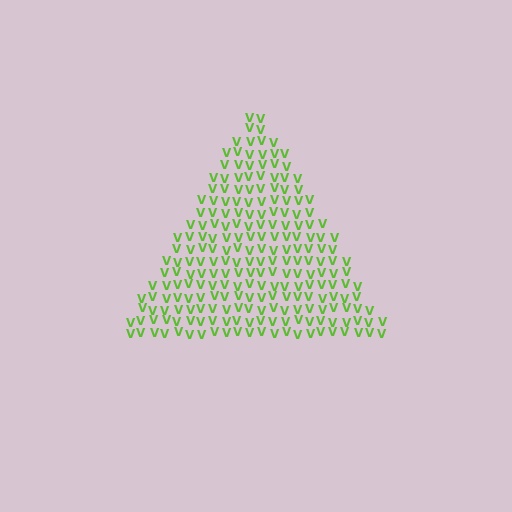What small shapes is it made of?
It is made of small letter V's.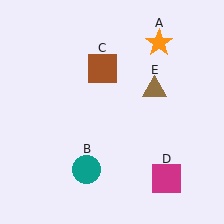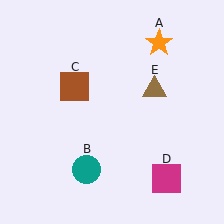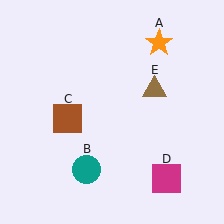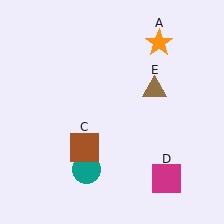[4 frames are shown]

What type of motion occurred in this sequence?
The brown square (object C) rotated counterclockwise around the center of the scene.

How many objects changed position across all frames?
1 object changed position: brown square (object C).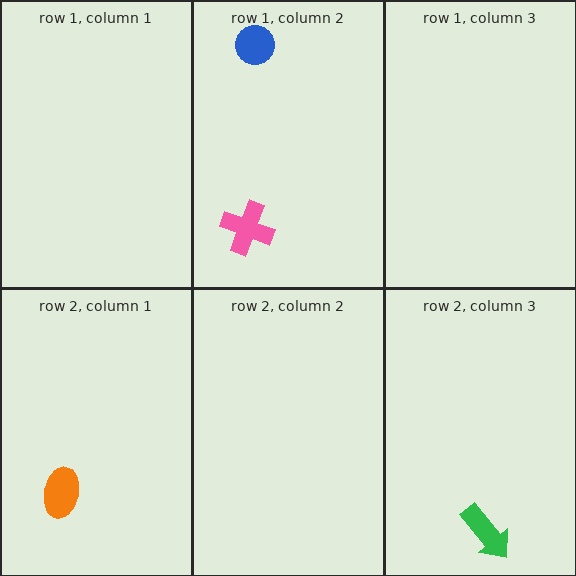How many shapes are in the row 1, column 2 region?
2.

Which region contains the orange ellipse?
The row 2, column 1 region.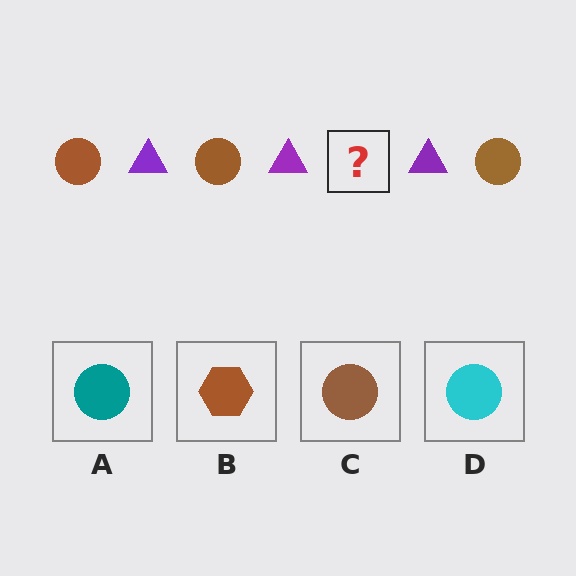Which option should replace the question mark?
Option C.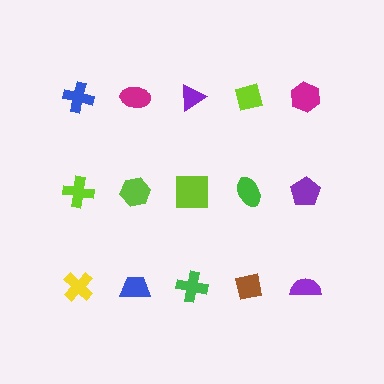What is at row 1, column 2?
A magenta ellipse.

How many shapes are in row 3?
5 shapes.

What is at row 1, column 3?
A purple triangle.